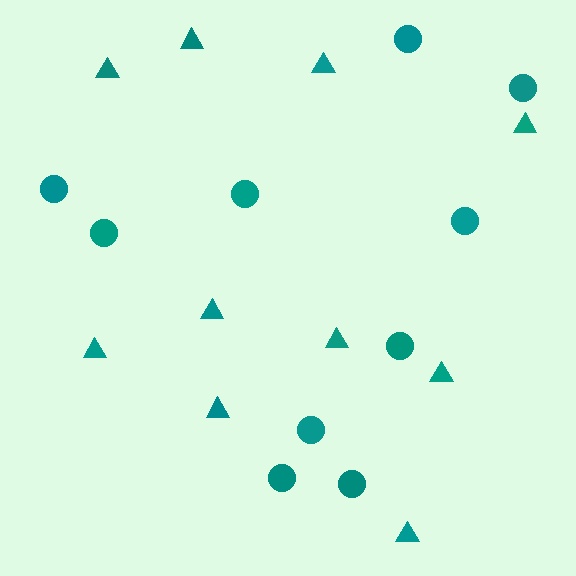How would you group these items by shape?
There are 2 groups: one group of triangles (10) and one group of circles (10).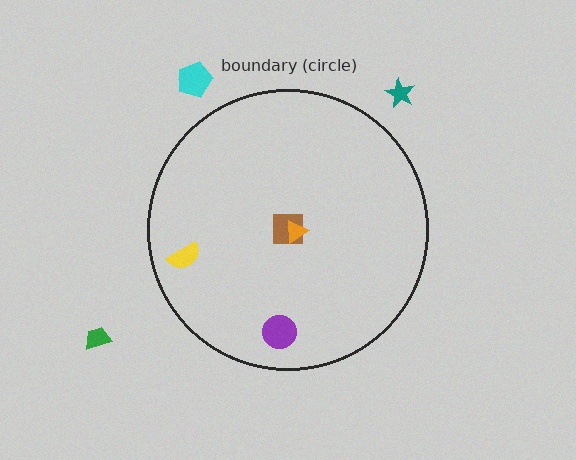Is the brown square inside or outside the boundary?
Inside.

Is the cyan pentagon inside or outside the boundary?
Outside.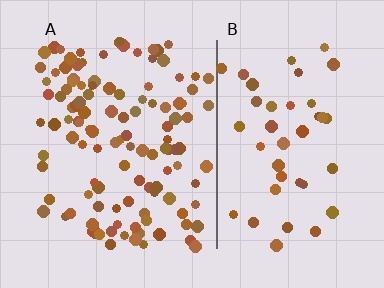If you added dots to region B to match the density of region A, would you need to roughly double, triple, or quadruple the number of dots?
Approximately triple.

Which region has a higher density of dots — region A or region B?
A (the left).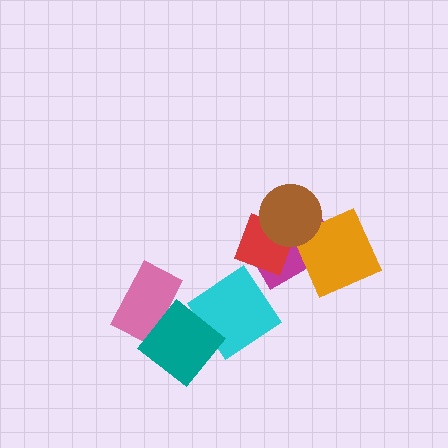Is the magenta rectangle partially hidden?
Yes, it is partially covered by another shape.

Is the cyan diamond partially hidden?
No, no other shape covers it.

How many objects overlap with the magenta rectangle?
3 objects overlap with the magenta rectangle.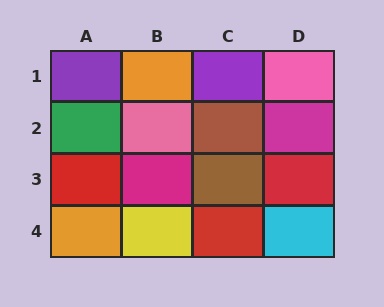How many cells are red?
3 cells are red.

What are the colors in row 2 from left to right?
Green, pink, brown, magenta.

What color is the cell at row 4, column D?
Cyan.